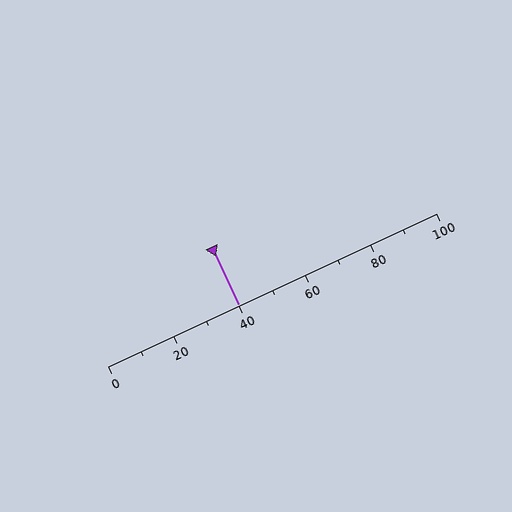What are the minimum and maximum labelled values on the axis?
The axis runs from 0 to 100.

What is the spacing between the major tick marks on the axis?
The major ticks are spaced 20 apart.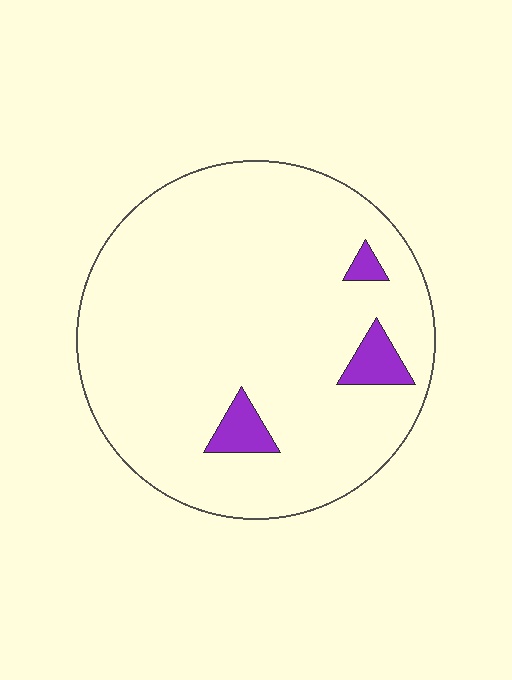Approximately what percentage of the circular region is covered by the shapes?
Approximately 5%.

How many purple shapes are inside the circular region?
3.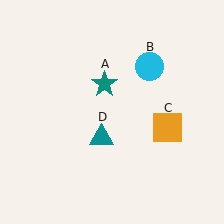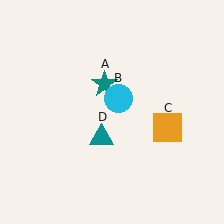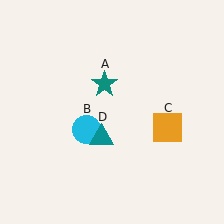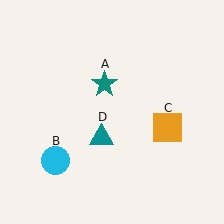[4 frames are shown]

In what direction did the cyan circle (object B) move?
The cyan circle (object B) moved down and to the left.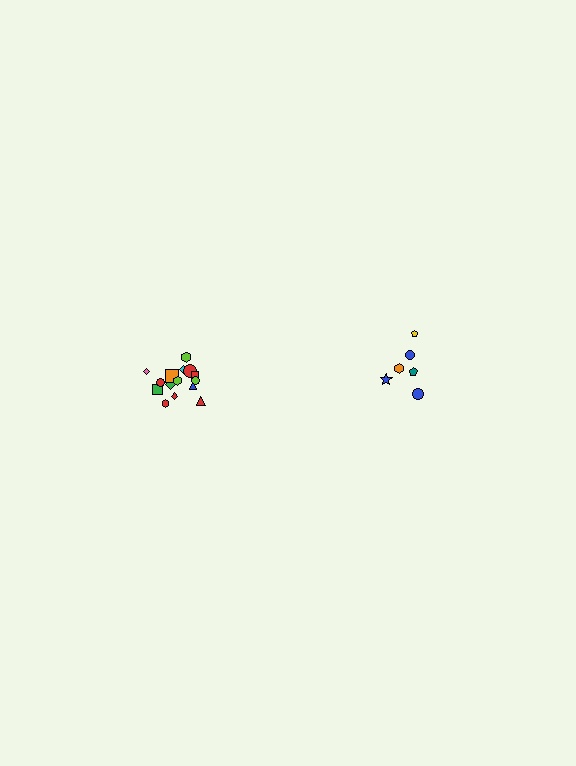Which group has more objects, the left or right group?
The left group.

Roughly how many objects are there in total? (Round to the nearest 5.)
Roughly 20 objects in total.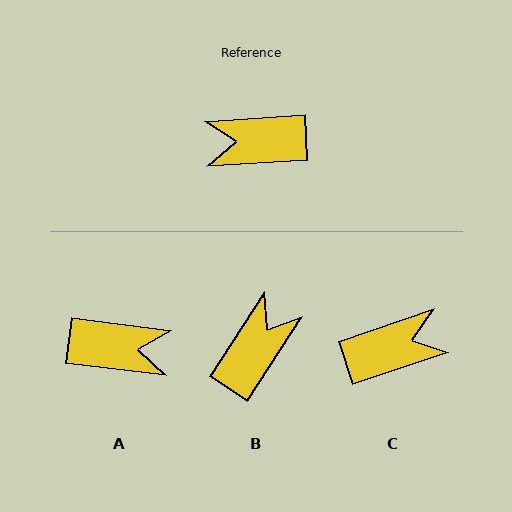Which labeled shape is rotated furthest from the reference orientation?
A, about 169 degrees away.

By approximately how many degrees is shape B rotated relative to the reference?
Approximately 127 degrees clockwise.